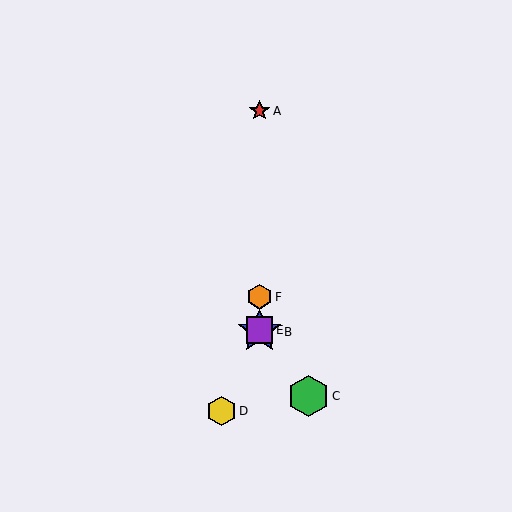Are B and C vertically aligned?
No, B is at x≈260 and C is at x≈308.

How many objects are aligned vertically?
4 objects (A, B, E, F) are aligned vertically.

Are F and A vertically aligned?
Yes, both are at x≈260.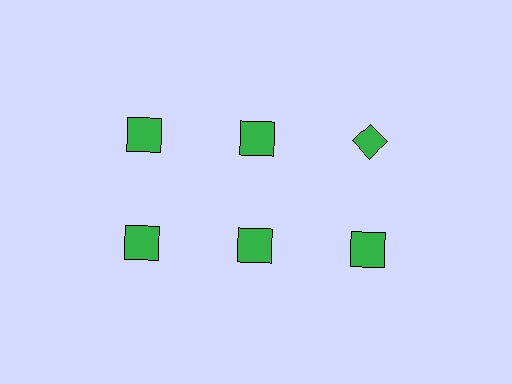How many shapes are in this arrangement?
There are 6 shapes arranged in a grid pattern.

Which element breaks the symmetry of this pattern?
The green diamond in the top row, center column breaks the symmetry. All other shapes are green squares.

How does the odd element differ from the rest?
It has a different shape: diamond instead of square.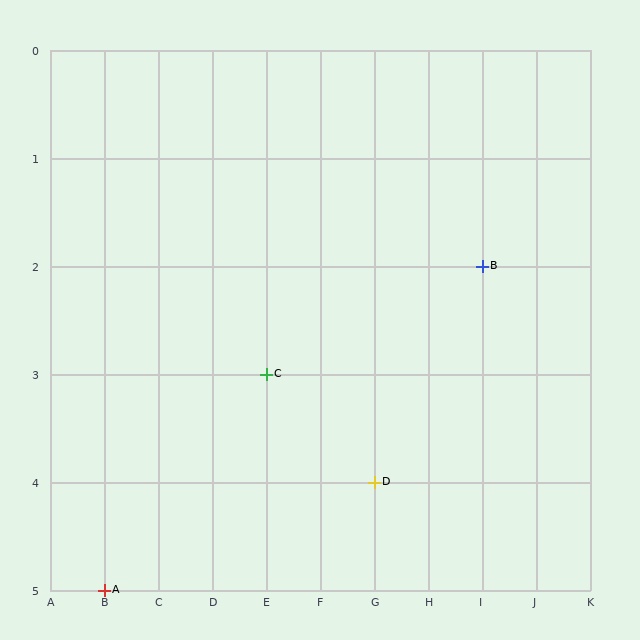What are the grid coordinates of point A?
Point A is at grid coordinates (B, 5).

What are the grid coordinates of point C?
Point C is at grid coordinates (E, 3).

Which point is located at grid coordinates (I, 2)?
Point B is at (I, 2).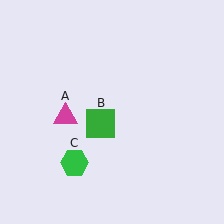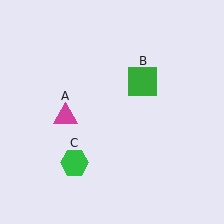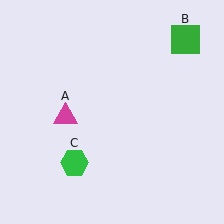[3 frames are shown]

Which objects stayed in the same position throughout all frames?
Magenta triangle (object A) and green hexagon (object C) remained stationary.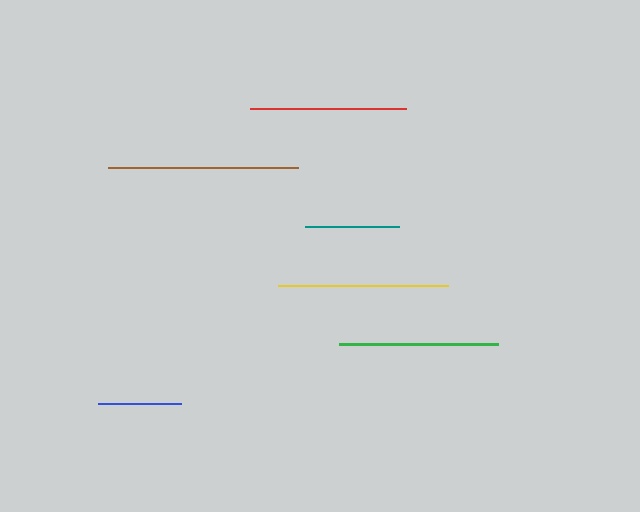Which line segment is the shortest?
The blue line is the shortest at approximately 82 pixels.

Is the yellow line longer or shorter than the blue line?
The yellow line is longer than the blue line.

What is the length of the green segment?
The green segment is approximately 159 pixels long.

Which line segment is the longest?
The brown line is the longest at approximately 189 pixels.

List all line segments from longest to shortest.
From longest to shortest: brown, yellow, green, red, teal, blue.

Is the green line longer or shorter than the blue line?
The green line is longer than the blue line.